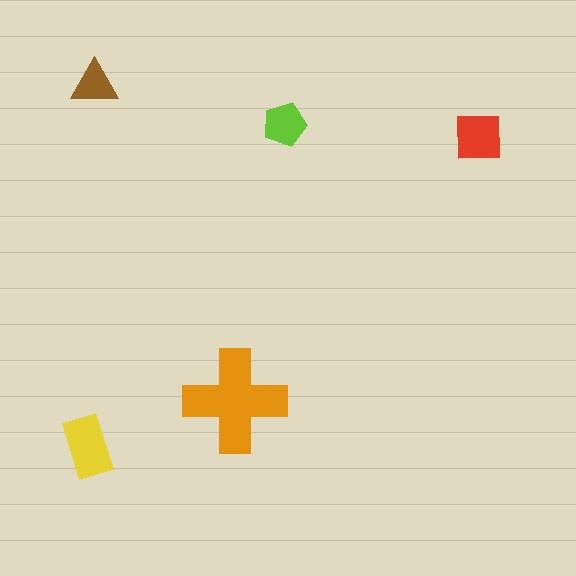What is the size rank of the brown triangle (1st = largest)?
5th.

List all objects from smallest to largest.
The brown triangle, the lime pentagon, the red square, the yellow rectangle, the orange cross.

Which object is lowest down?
The yellow rectangle is bottommost.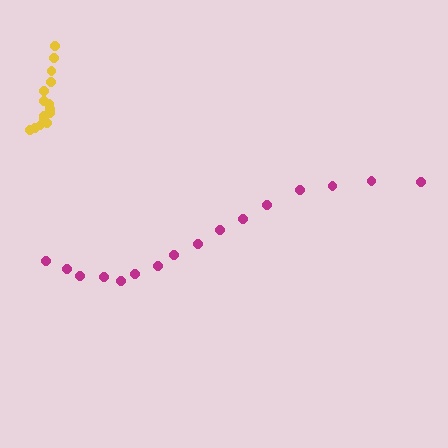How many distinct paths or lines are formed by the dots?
There are 2 distinct paths.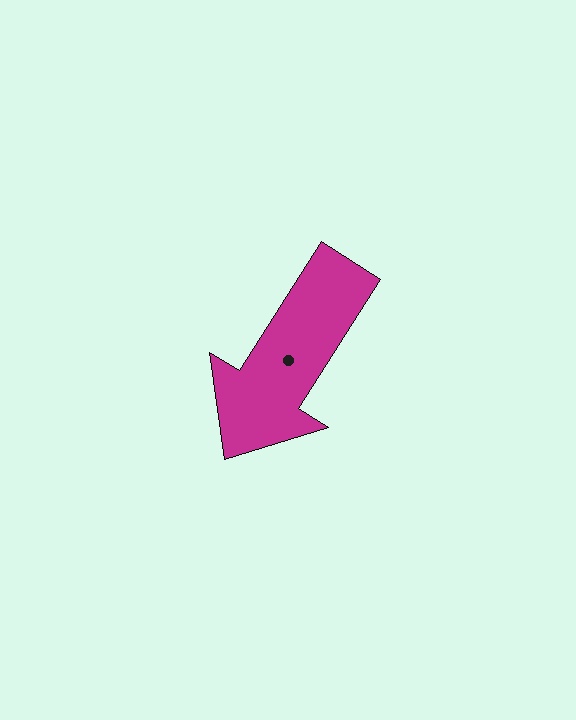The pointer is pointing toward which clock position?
Roughly 7 o'clock.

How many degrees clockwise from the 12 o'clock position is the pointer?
Approximately 212 degrees.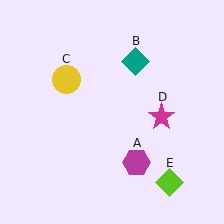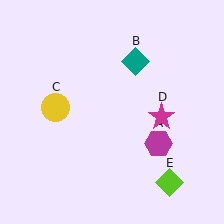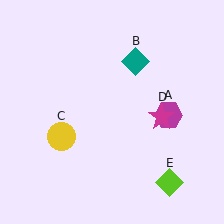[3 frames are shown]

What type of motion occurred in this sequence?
The magenta hexagon (object A), yellow circle (object C) rotated counterclockwise around the center of the scene.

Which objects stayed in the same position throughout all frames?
Teal diamond (object B) and magenta star (object D) and lime diamond (object E) remained stationary.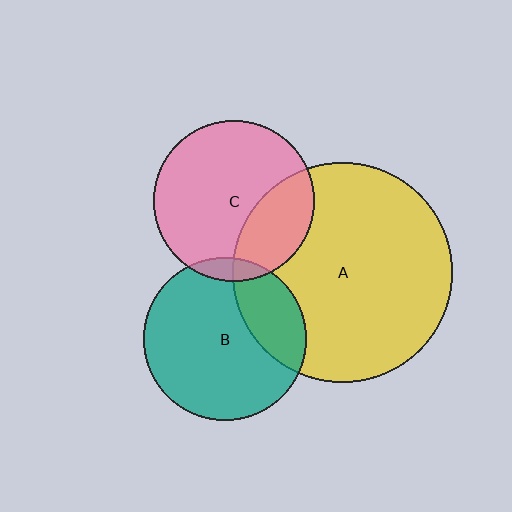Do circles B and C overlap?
Yes.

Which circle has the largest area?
Circle A (yellow).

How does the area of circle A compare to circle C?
Approximately 1.9 times.